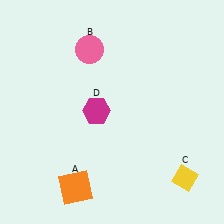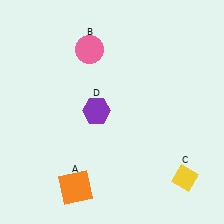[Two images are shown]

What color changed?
The hexagon (D) changed from magenta in Image 1 to purple in Image 2.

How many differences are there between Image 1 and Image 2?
There is 1 difference between the two images.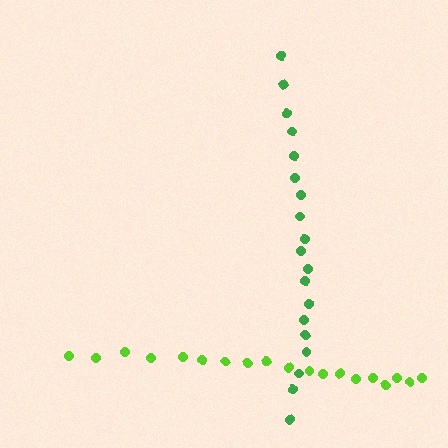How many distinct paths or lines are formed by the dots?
There are 2 distinct paths.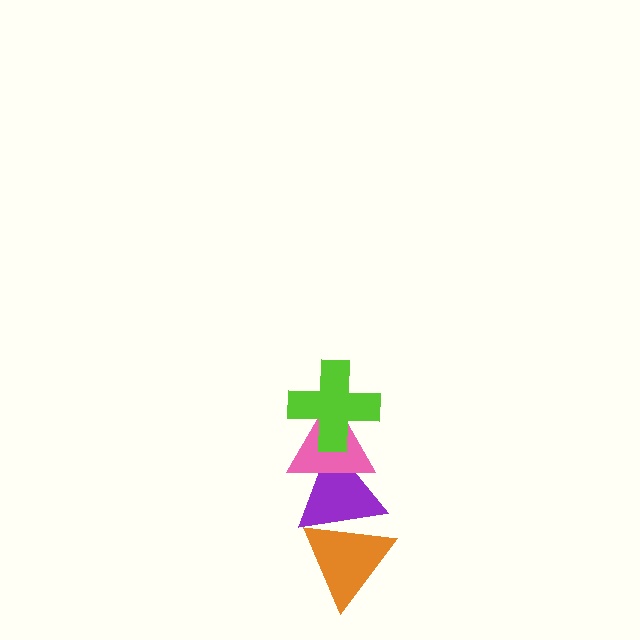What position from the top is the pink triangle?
The pink triangle is 2nd from the top.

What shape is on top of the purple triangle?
The pink triangle is on top of the purple triangle.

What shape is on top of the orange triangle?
The purple triangle is on top of the orange triangle.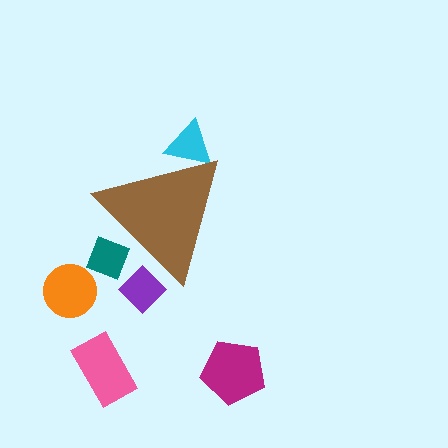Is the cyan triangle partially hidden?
Yes, the cyan triangle is partially hidden behind the brown triangle.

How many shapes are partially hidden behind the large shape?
3 shapes are partially hidden.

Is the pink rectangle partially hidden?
No, the pink rectangle is fully visible.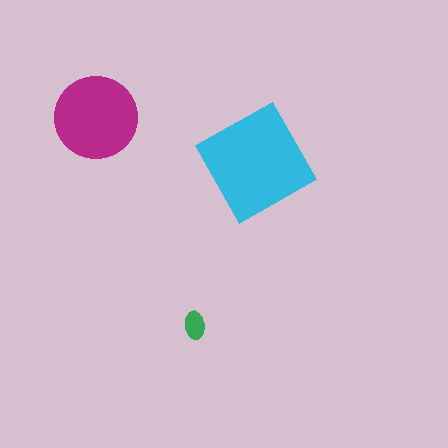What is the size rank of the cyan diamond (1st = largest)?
1st.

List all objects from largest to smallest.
The cyan diamond, the magenta circle, the green ellipse.